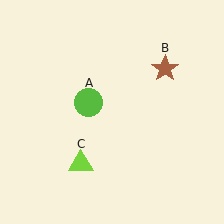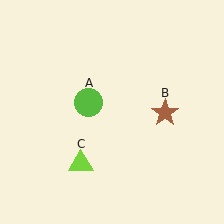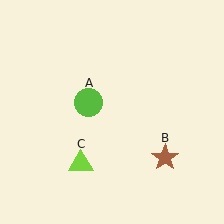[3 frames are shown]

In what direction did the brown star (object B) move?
The brown star (object B) moved down.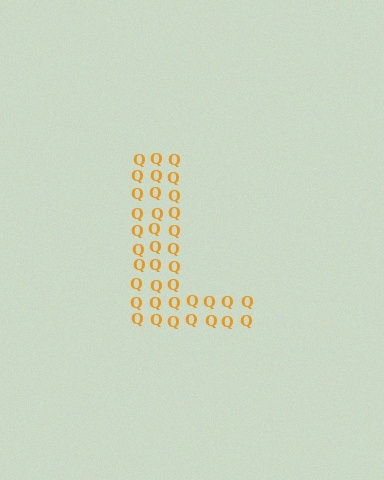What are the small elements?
The small elements are letter Q's.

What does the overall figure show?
The overall figure shows the letter L.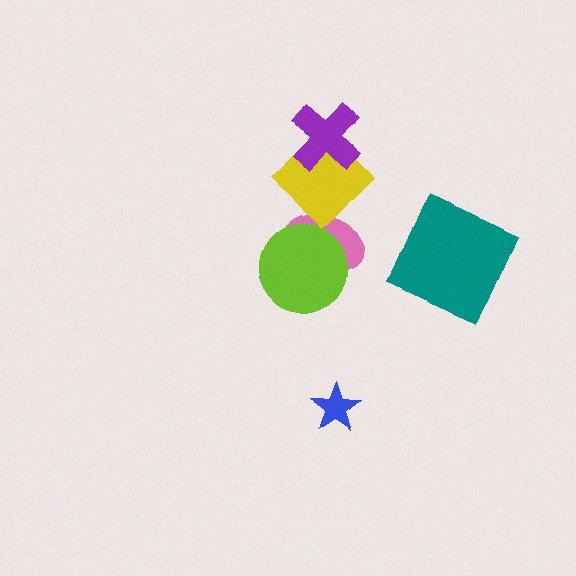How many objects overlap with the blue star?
0 objects overlap with the blue star.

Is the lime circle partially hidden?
No, no other shape covers it.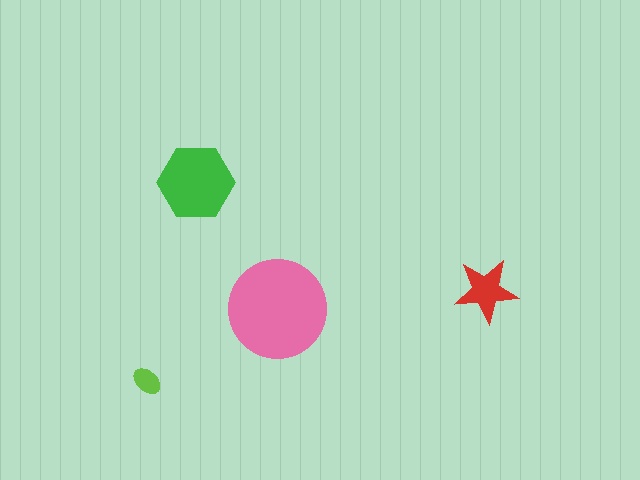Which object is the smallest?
The lime ellipse.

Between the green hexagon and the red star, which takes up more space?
The green hexagon.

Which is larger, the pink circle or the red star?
The pink circle.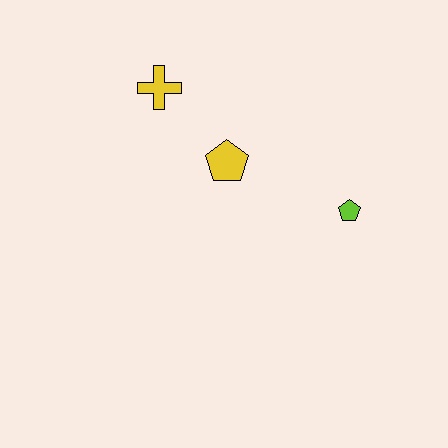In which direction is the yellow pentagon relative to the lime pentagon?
The yellow pentagon is to the left of the lime pentagon.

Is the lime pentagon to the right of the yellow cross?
Yes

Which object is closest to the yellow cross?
The yellow pentagon is closest to the yellow cross.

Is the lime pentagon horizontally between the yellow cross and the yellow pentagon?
No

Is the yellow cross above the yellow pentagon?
Yes